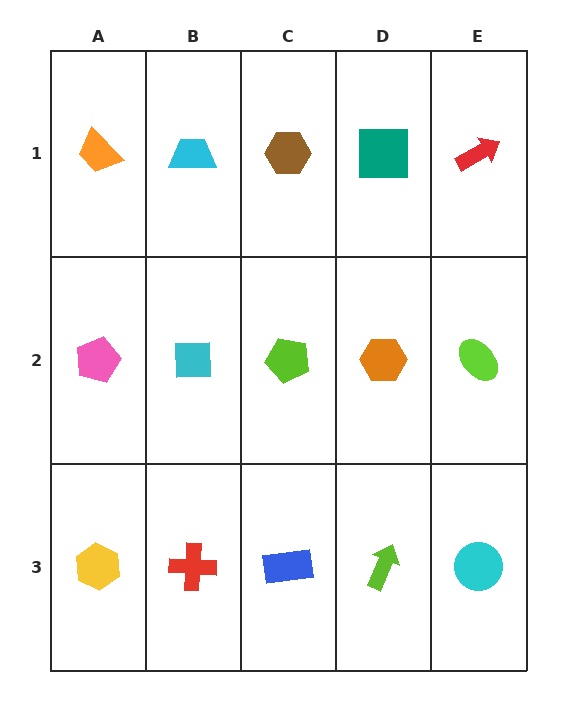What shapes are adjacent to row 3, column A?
A pink pentagon (row 2, column A), a red cross (row 3, column B).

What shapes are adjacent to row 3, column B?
A cyan square (row 2, column B), a yellow hexagon (row 3, column A), a blue rectangle (row 3, column C).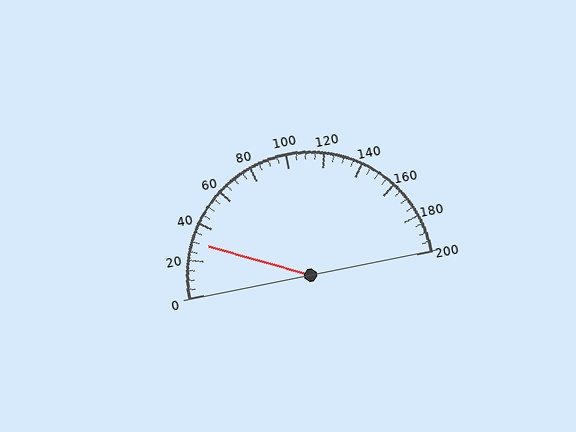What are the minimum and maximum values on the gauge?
The gauge ranges from 0 to 200.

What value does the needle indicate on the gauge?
The needle indicates approximately 30.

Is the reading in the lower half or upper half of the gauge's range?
The reading is in the lower half of the range (0 to 200).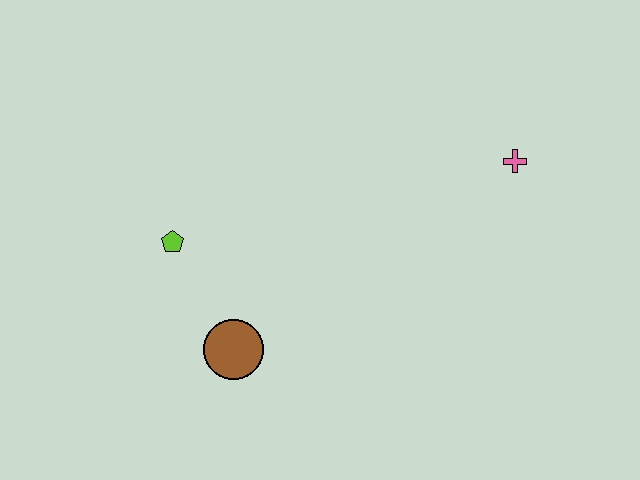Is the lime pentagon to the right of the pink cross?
No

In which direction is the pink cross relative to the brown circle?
The pink cross is to the right of the brown circle.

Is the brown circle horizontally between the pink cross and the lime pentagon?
Yes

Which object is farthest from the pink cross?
The lime pentagon is farthest from the pink cross.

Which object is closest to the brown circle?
The lime pentagon is closest to the brown circle.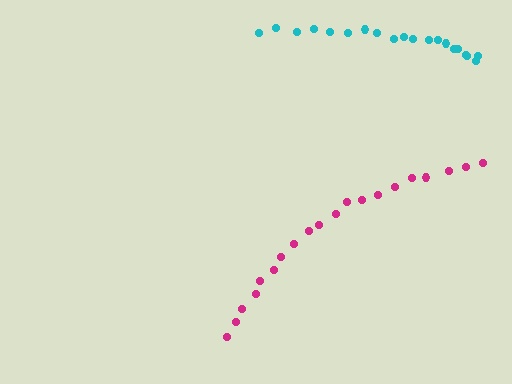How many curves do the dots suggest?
There are 2 distinct paths.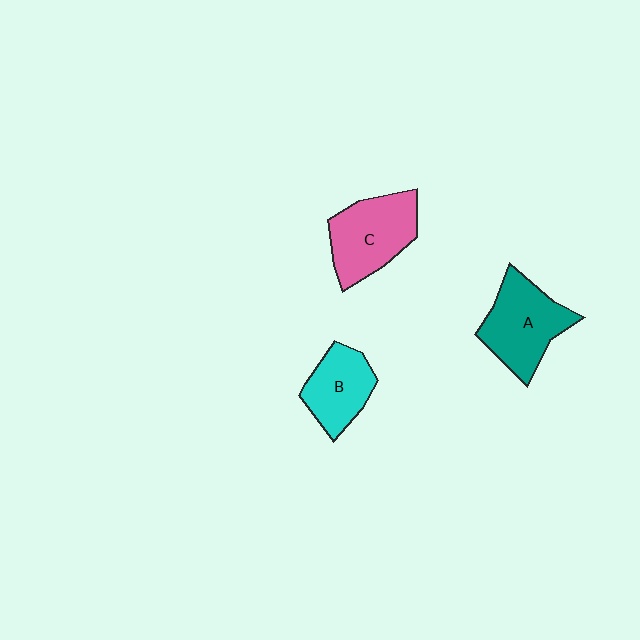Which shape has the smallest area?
Shape B (cyan).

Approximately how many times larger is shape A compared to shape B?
Approximately 1.3 times.